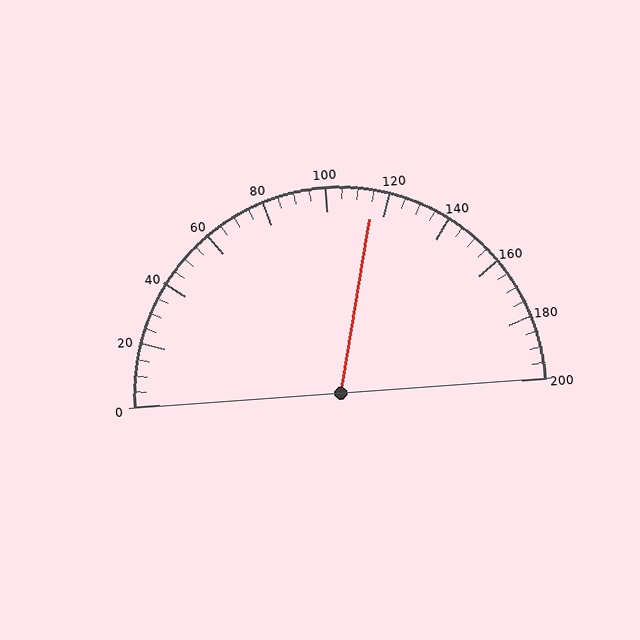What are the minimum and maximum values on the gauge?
The gauge ranges from 0 to 200.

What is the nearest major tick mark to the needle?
The nearest major tick mark is 120.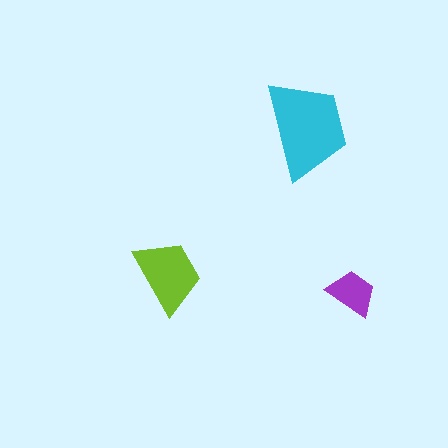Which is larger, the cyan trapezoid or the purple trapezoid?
The cyan one.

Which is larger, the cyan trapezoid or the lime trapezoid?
The cyan one.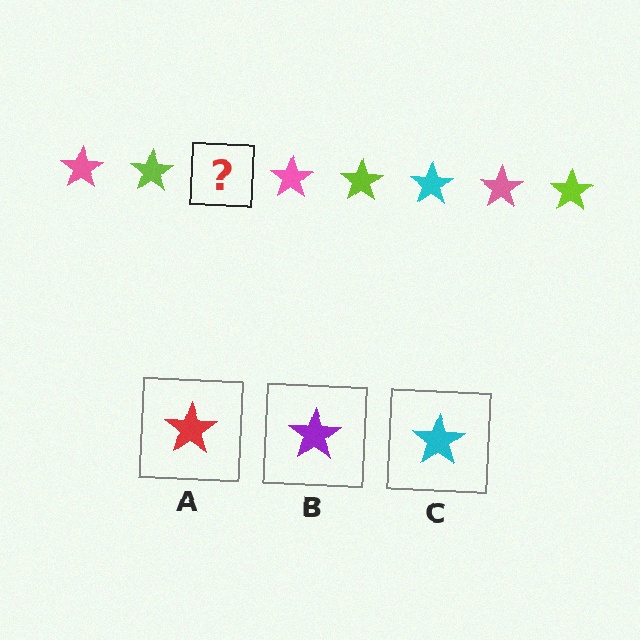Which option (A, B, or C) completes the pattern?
C.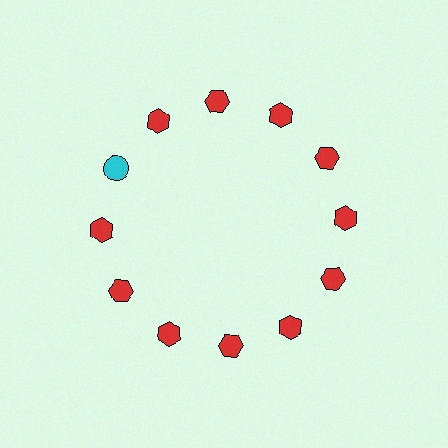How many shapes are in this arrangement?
There are 12 shapes arranged in a ring pattern.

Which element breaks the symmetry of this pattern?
The cyan circle at roughly the 10 o'clock position breaks the symmetry. All other shapes are red hexagons.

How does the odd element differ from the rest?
It differs in both color (cyan instead of red) and shape (circle instead of hexagon).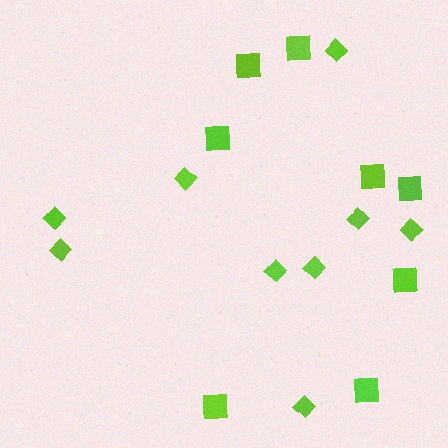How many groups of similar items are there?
There are 2 groups: one group of diamonds (9) and one group of squares (8).